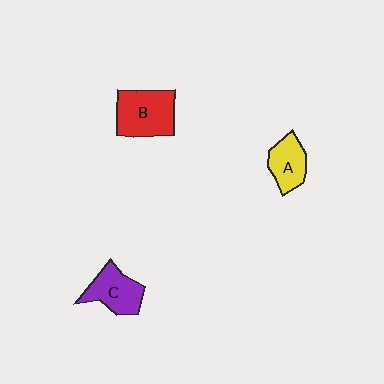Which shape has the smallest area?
Shape A (yellow).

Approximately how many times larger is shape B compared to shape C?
Approximately 1.3 times.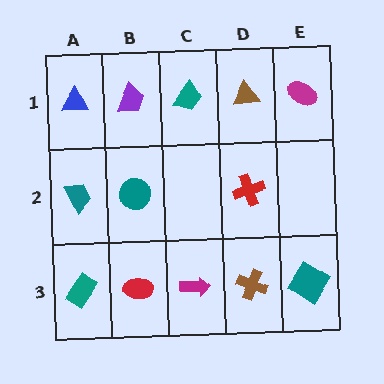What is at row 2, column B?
A teal circle.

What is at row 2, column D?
A red cross.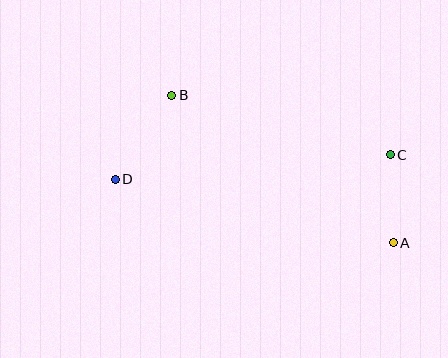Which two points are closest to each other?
Points A and C are closest to each other.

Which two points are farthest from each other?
Points A and D are farthest from each other.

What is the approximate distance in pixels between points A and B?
The distance between A and B is approximately 266 pixels.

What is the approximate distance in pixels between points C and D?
The distance between C and D is approximately 276 pixels.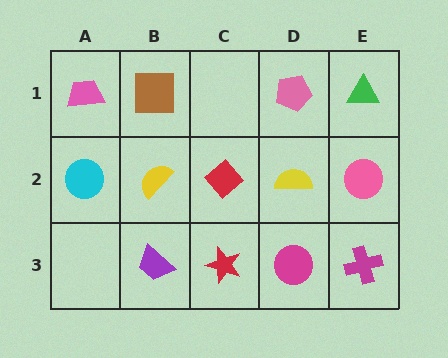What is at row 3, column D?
A magenta circle.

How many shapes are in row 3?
4 shapes.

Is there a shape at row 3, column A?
No, that cell is empty.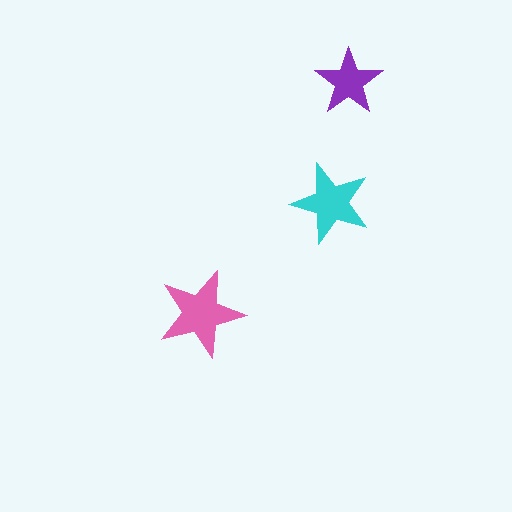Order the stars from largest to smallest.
the pink one, the cyan one, the purple one.